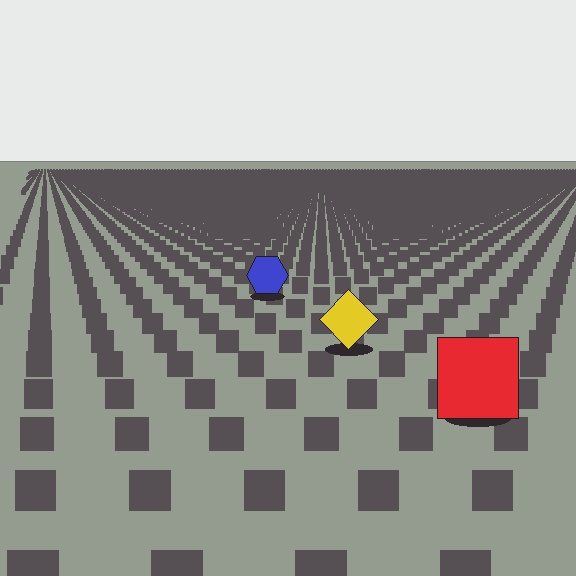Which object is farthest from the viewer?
The blue hexagon is farthest from the viewer. It appears smaller and the ground texture around it is denser.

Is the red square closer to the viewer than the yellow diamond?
Yes. The red square is closer — you can tell from the texture gradient: the ground texture is coarser near it.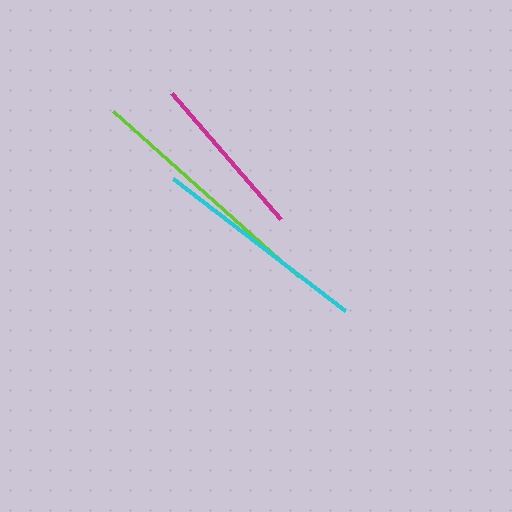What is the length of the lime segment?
The lime segment is approximately 248 pixels long.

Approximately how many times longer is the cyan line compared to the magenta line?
The cyan line is approximately 1.3 times the length of the magenta line.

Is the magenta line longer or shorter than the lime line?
The lime line is longer than the magenta line.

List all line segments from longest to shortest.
From longest to shortest: lime, cyan, magenta.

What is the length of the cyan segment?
The cyan segment is approximately 216 pixels long.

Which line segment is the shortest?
The magenta line is the shortest at approximately 167 pixels.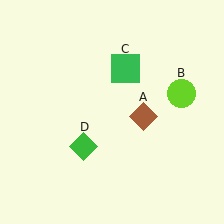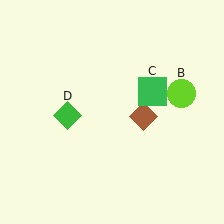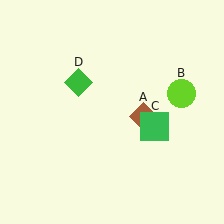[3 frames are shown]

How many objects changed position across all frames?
2 objects changed position: green square (object C), green diamond (object D).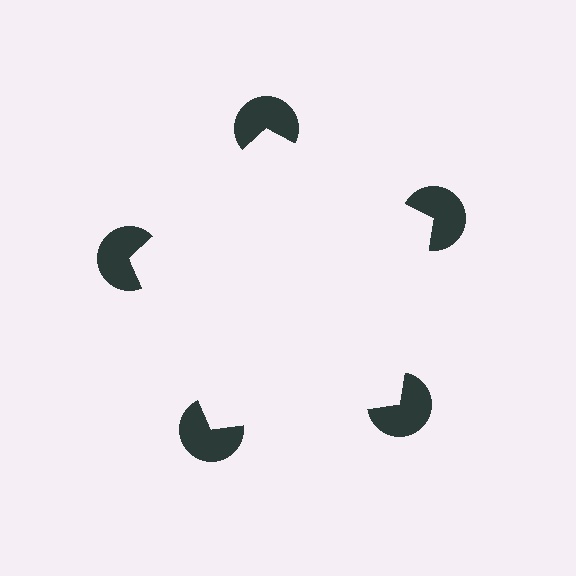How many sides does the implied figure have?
5 sides.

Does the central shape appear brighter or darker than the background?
It typically appears slightly brighter than the background, even though no actual brightness change is drawn.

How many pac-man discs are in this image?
There are 5 — one at each vertex of the illusory pentagon.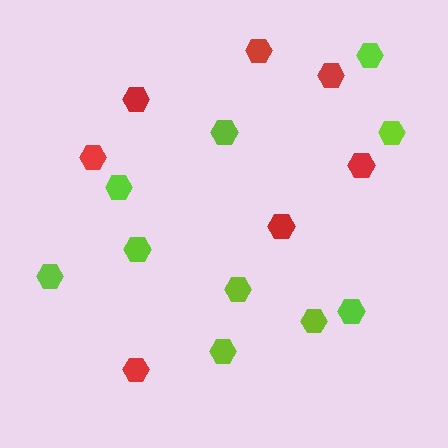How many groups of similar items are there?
There are 2 groups: one group of lime hexagons (10) and one group of red hexagons (7).